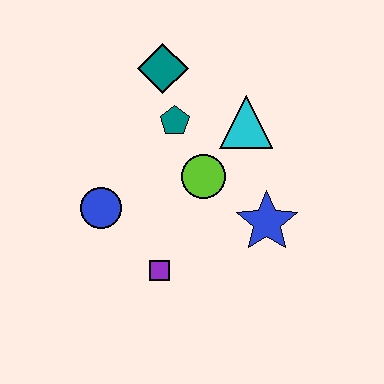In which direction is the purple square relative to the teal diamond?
The purple square is below the teal diamond.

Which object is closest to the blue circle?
The purple square is closest to the blue circle.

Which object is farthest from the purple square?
The teal diamond is farthest from the purple square.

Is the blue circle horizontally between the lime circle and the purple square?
No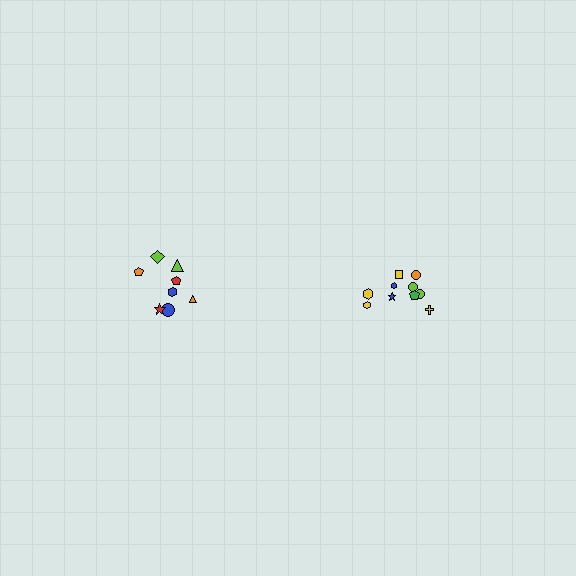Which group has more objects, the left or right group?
The right group.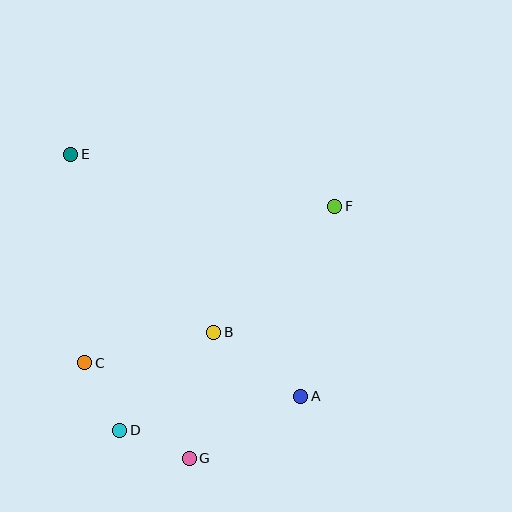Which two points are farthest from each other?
Points A and E are farthest from each other.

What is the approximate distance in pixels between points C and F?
The distance between C and F is approximately 295 pixels.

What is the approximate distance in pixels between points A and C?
The distance between A and C is approximately 219 pixels.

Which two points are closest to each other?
Points D and G are closest to each other.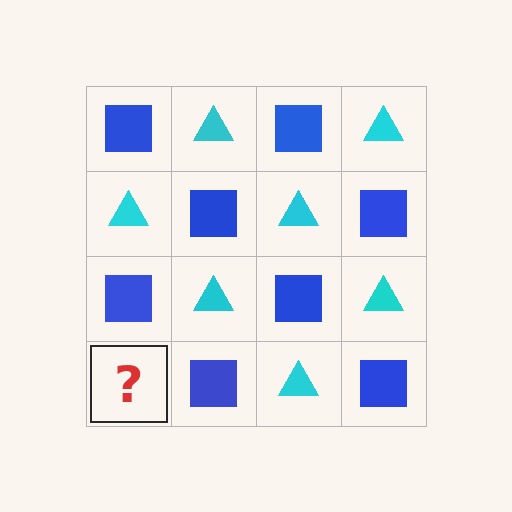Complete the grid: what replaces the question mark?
The question mark should be replaced with a cyan triangle.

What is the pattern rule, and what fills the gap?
The rule is that it alternates blue square and cyan triangle in a checkerboard pattern. The gap should be filled with a cyan triangle.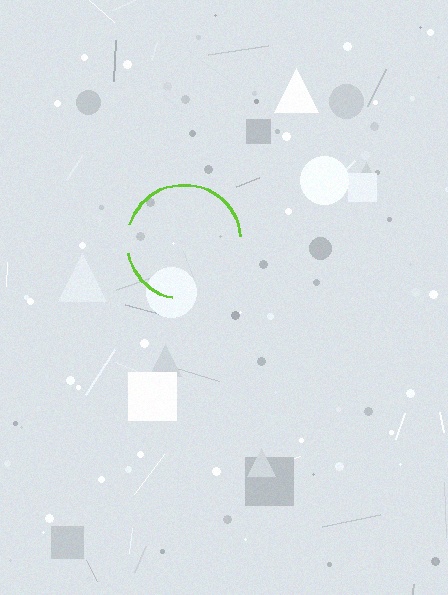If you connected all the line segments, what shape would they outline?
They would outline a circle.